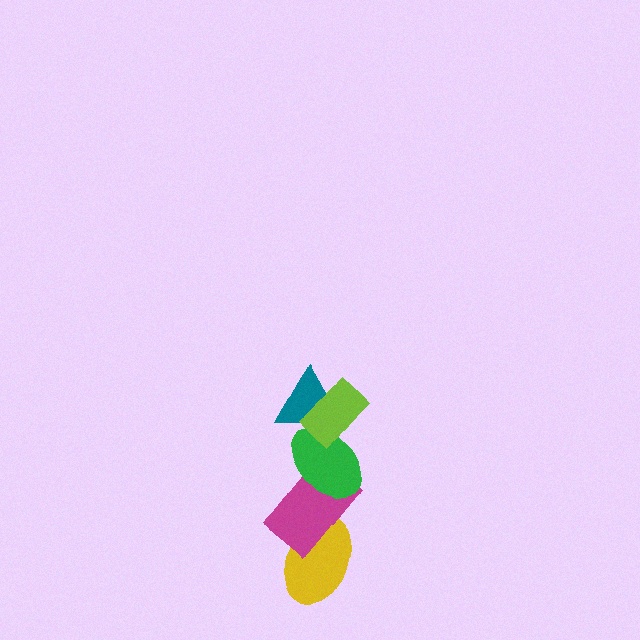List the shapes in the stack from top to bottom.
From top to bottom: the lime rectangle, the teal triangle, the green ellipse, the magenta rectangle, the yellow ellipse.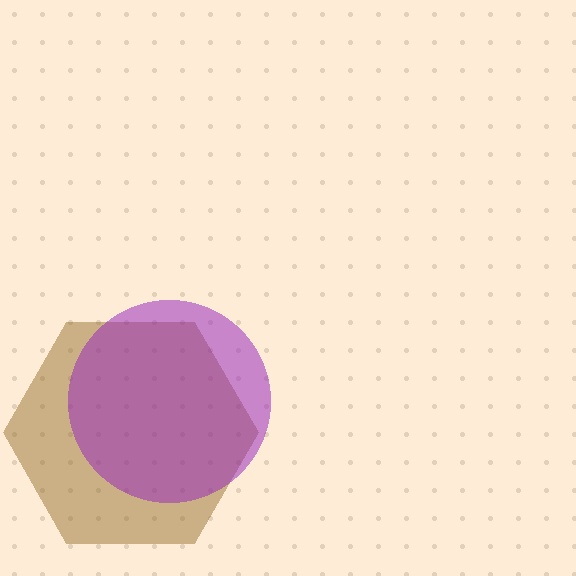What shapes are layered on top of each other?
The layered shapes are: a brown hexagon, a purple circle.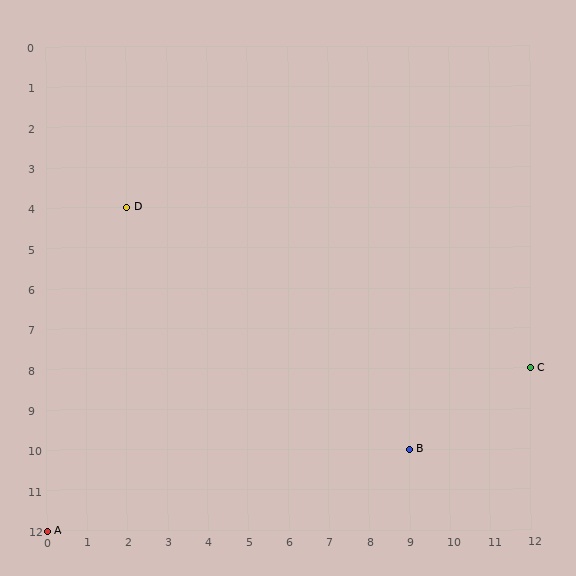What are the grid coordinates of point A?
Point A is at grid coordinates (0, 12).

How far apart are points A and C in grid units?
Points A and C are 12 columns and 4 rows apart (about 12.6 grid units diagonally).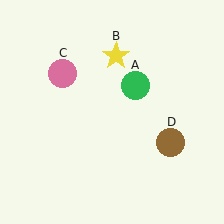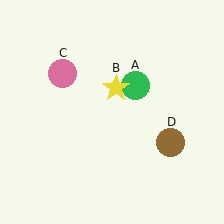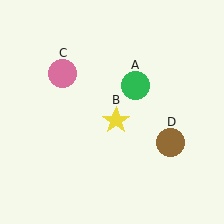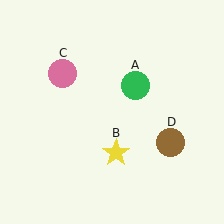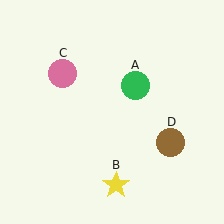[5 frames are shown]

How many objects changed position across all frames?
1 object changed position: yellow star (object B).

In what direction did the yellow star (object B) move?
The yellow star (object B) moved down.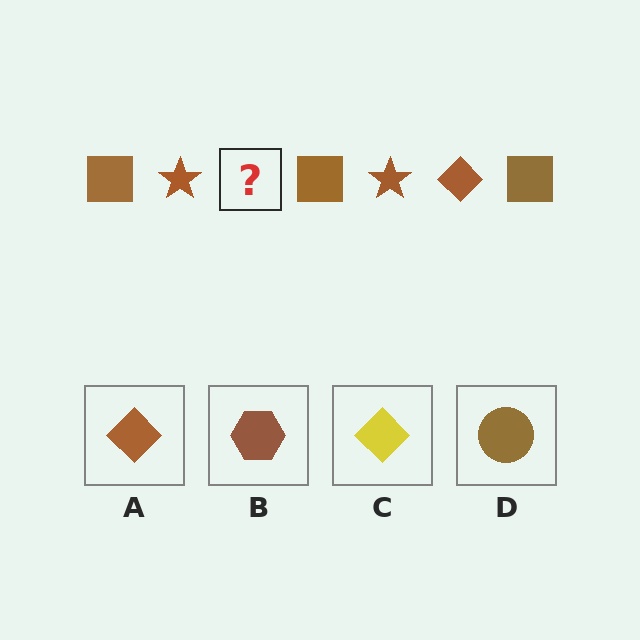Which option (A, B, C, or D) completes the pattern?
A.